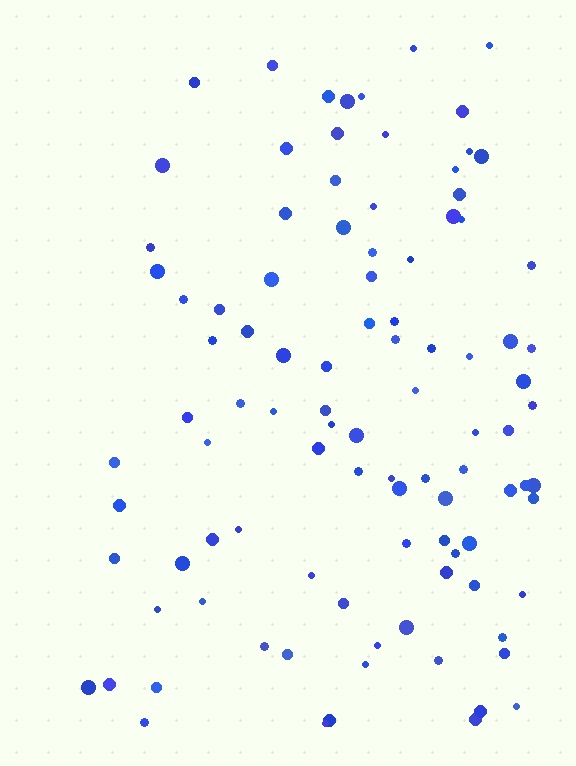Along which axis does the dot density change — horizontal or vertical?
Horizontal.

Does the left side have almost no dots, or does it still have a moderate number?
Still a moderate number, just noticeably fewer than the right.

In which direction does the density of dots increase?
From left to right, with the right side densest.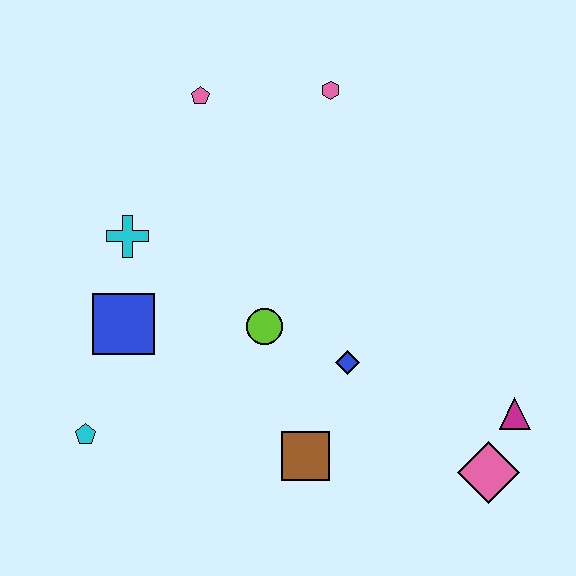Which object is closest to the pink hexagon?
The pink pentagon is closest to the pink hexagon.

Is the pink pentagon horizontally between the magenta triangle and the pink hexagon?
No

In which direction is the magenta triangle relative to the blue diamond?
The magenta triangle is to the right of the blue diamond.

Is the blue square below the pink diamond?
No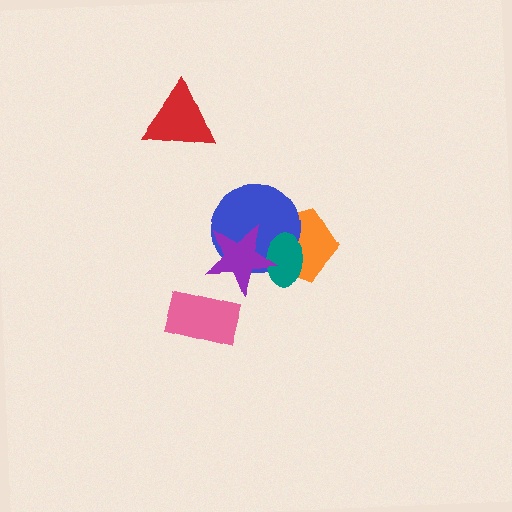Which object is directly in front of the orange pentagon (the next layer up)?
The blue circle is directly in front of the orange pentagon.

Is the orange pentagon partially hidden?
Yes, it is partially covered by another shape.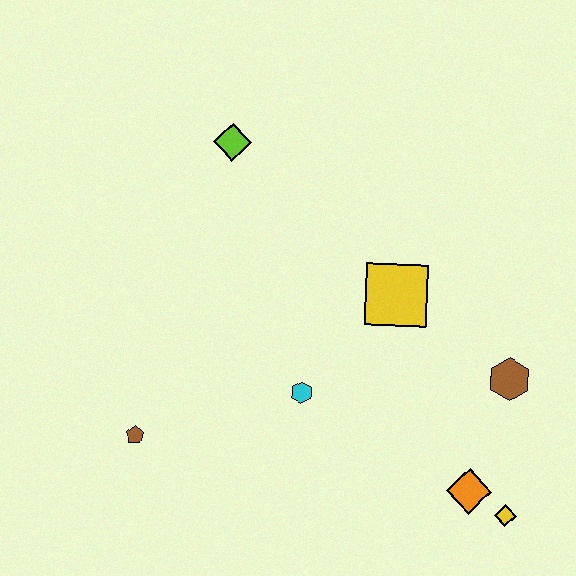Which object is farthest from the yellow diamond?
The lime diamond is farthest from the yellow diamond.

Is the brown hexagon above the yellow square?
No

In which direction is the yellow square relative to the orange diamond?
The yellow square is above the orange diamond.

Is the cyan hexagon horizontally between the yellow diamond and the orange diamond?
No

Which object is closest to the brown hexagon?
The orange diamond is closest to the brown hexagon.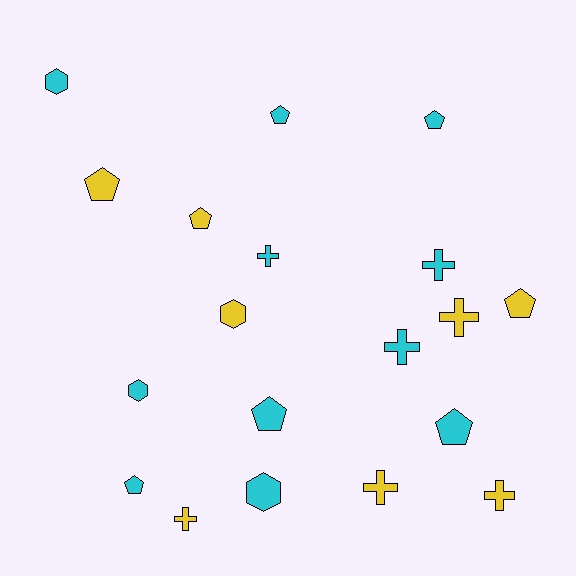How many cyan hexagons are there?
There are 3 cyan hexagons.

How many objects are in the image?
There are 19 objects.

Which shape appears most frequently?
Pentagon, with 8 objects.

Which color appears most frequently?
Cyan, with 11 objects.